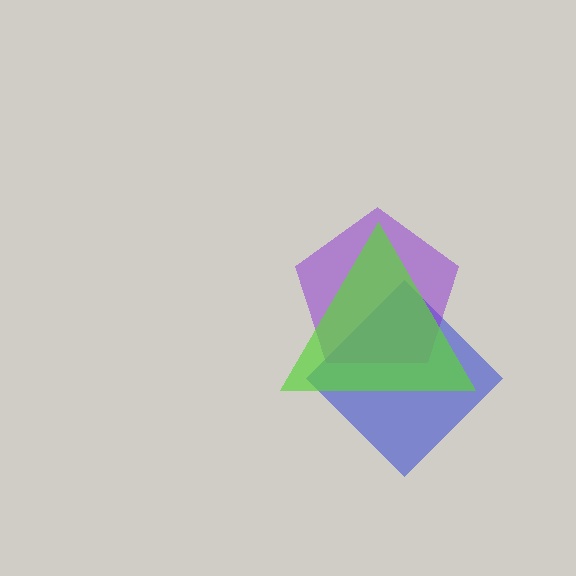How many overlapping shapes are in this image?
There are 3 overlapping shapes in the image.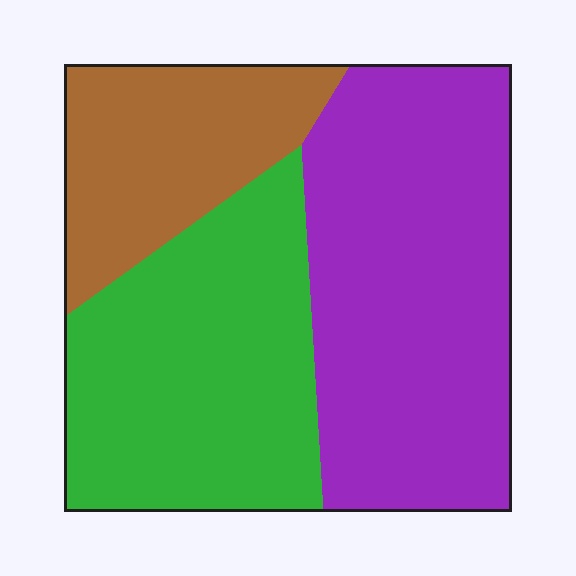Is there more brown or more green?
Green.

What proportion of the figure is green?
Green takes up about one third (1/3) of the figure.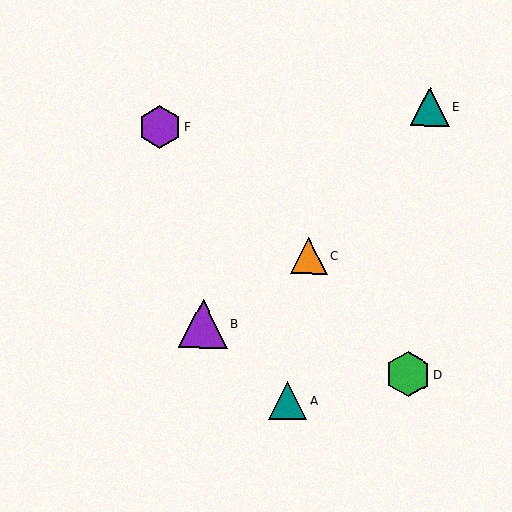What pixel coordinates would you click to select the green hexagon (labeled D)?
Click at (408, 374) to select the green hexagon D.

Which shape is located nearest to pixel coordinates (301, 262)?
The orange triangle (labeled C) at (309, 256) is nearest to that location.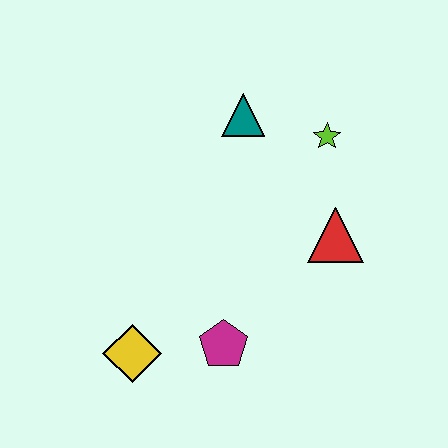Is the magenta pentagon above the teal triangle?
No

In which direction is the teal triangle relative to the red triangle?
The teal triangle is above the red triangle.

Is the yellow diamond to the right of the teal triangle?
No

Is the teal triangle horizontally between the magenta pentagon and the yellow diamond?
No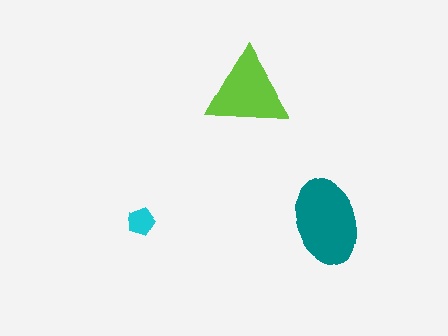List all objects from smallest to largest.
The cyan pentagon, the lime triangle, the teal ellipse.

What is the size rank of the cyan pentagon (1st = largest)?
3rd.